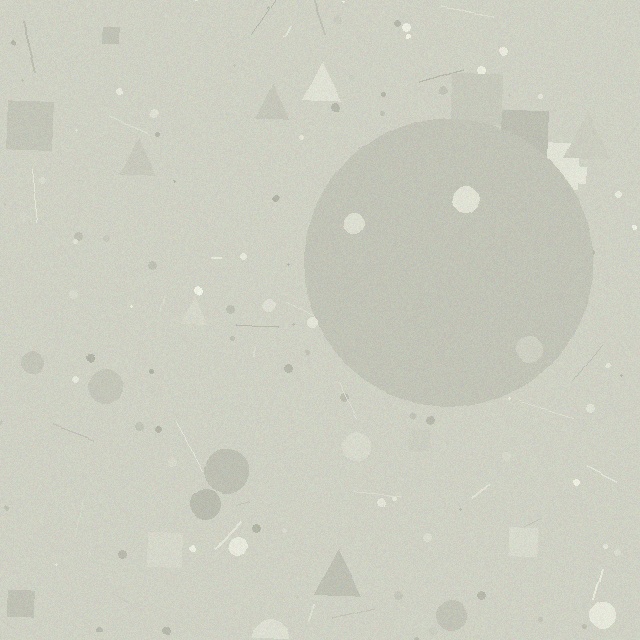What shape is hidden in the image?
A circle is hidden in the image.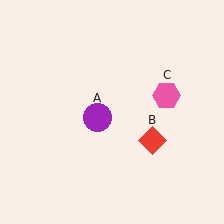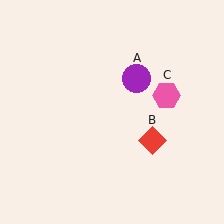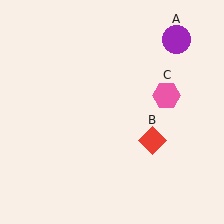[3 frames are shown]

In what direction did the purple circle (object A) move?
The purple circle (object A) moved up and to the right.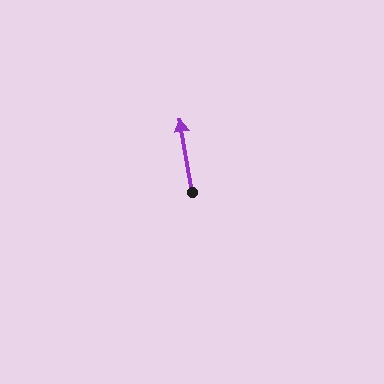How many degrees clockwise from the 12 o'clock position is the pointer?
Approximately 351 degrees.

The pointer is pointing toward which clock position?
Roughly 12 o'clock.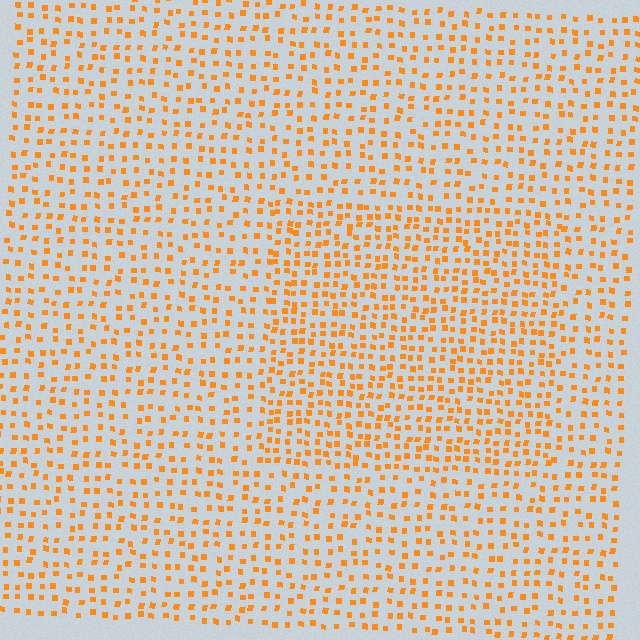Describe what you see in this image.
The image contains small orange elements arranged at two different densities. A rectangle-shaped region is visible where the elements are more densely packed than the surrounding area.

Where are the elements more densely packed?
The elements are more densely packed inside the rectangle boundary.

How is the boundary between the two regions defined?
The boundary is defined by a change in element density (approximately 1.5x ratio). All elements are the same color, size, and shape.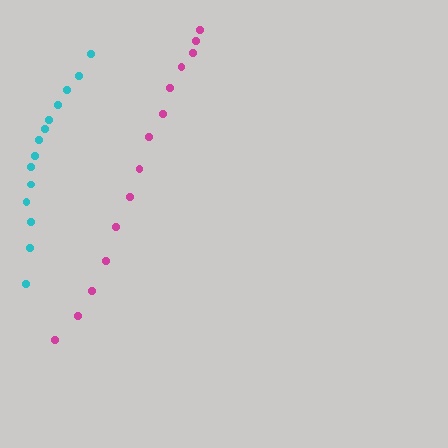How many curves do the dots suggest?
There are 2 distinct paths.